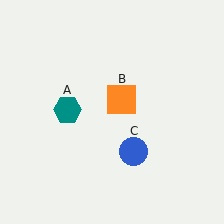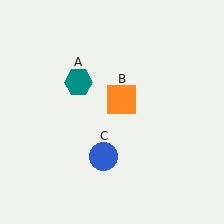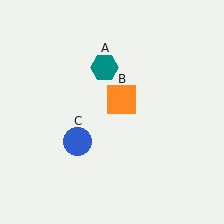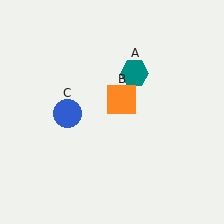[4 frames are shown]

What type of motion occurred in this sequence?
The teal hexagon (object A), blue circle (object C) rotated clockwise around the center of the scene.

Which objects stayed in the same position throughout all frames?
Orange square (object B) remained stationary.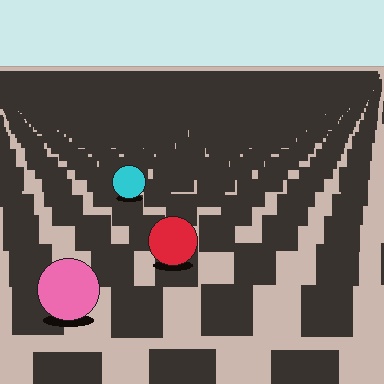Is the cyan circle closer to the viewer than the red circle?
No. The red circle is closer — you can tell from the texture gradient: the ground texture is coarser near it.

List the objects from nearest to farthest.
From nearest to farthest: the pink circle, the red circle, the cyan circle.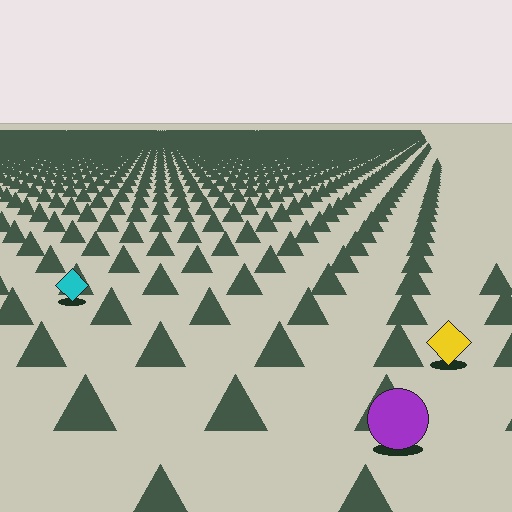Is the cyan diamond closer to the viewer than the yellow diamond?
No. The yellow diamond is closer — you can tell from the texture gradient: the ground texture is coarser near it.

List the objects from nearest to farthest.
From nearest to farthest: the purple circle, the yellow diamond, the cyan diamond.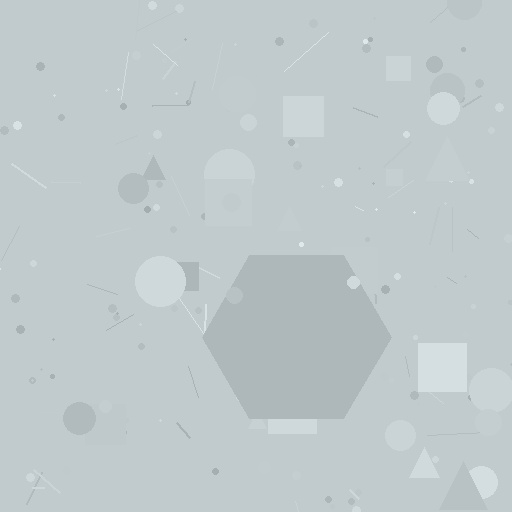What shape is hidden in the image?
A hexagon is hidden in the image.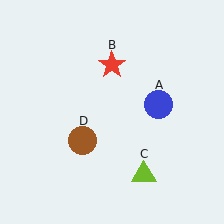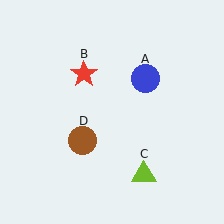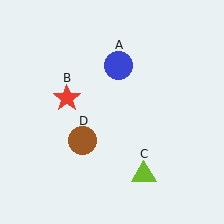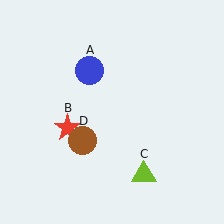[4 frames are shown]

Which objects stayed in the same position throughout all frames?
Lime triangle (object C) and brown circle (object D) remained stationary.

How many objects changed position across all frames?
2 objects changed position: blue circle (object A), red star (object B).